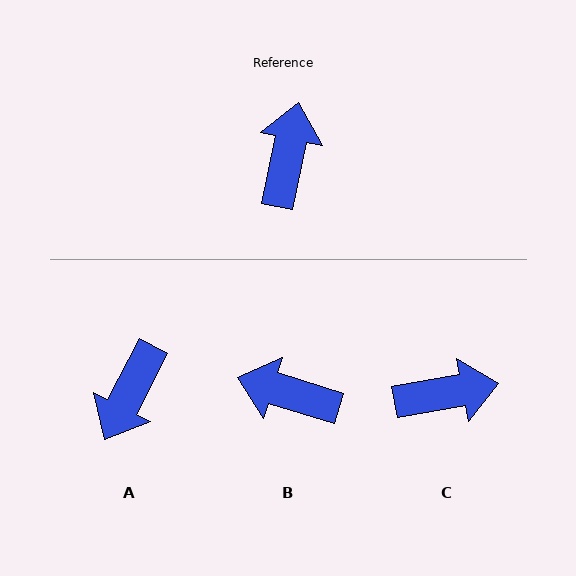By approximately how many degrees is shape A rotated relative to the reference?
Approximately 164 degrees counter-clockwise.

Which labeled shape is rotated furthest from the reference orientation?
A, about 164 degrees away.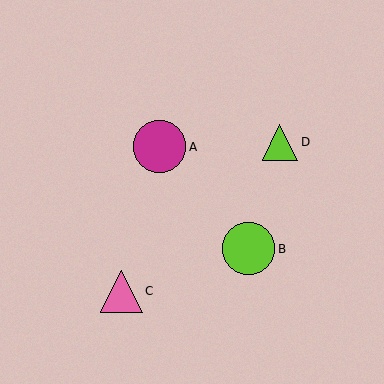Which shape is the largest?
The magenta circle (labeled A) is the largest.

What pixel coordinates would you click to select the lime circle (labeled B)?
Click at (249, 249) to select the lime circle B.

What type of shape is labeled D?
Shape D is a lime triangle.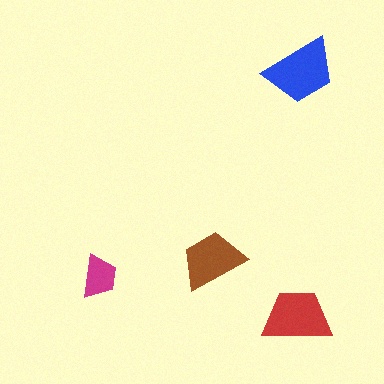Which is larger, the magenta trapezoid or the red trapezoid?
The red one.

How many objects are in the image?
There are 4 objects in the image.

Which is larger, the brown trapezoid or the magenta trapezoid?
The brown one.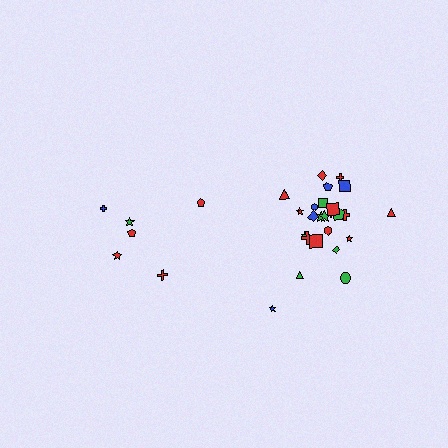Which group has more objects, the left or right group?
The right group.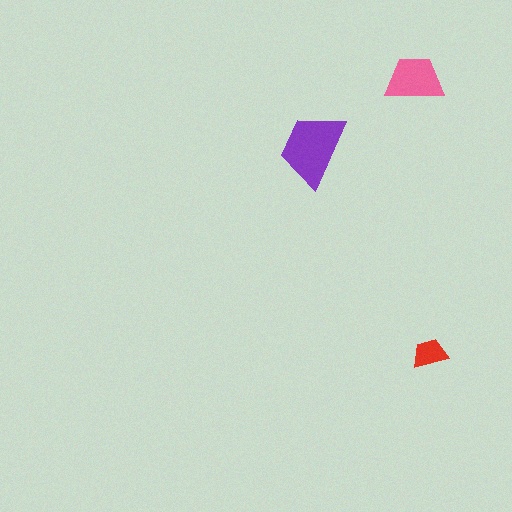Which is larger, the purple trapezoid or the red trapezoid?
The purple one.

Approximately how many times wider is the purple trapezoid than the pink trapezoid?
About 1.5 times wider.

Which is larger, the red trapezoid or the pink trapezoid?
The pink one.